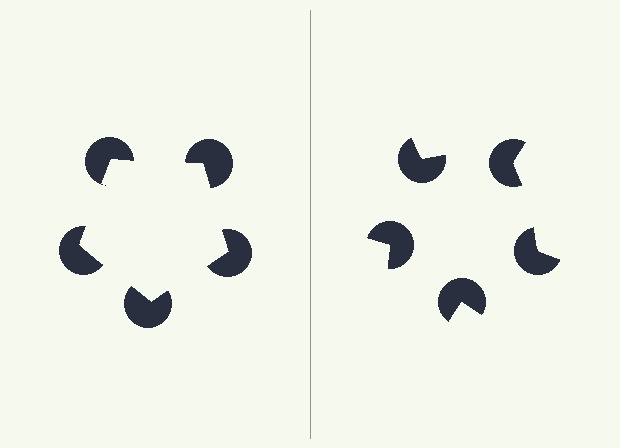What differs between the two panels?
The pac-man discs are positioned identically on both sides; only the wedge orientations differ. On the left they align to a pentagon; on the right they are misaligned.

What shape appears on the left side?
An illusory pentagon.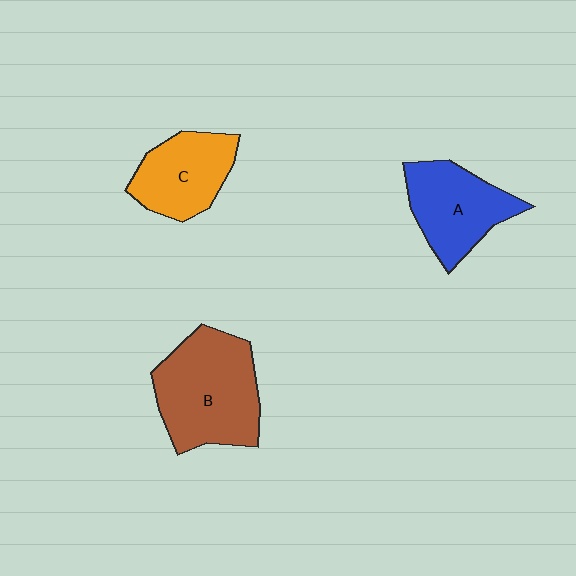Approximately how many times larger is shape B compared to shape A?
Approximately 1.4 times.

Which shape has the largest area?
Shape B (brown).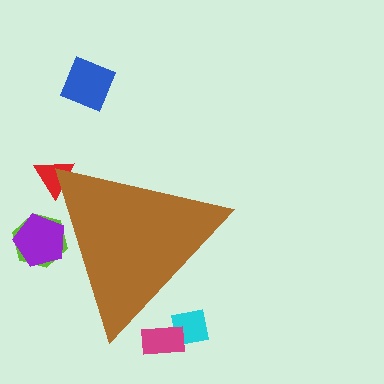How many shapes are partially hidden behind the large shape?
5 shapes are partially hidden.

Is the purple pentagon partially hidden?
Yes, the purple pentagon is partially hidden behind the brown triangle.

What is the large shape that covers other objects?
A brown triangle.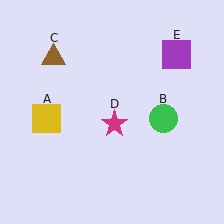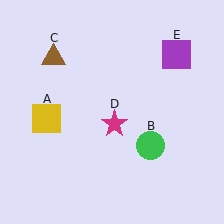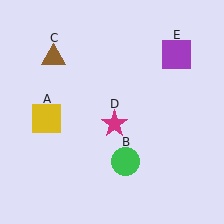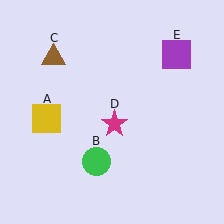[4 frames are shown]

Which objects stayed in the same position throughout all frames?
Yellow square (object A) and brown triangle (object C) and magenta star (object D) and purple square (object E) remained stationary.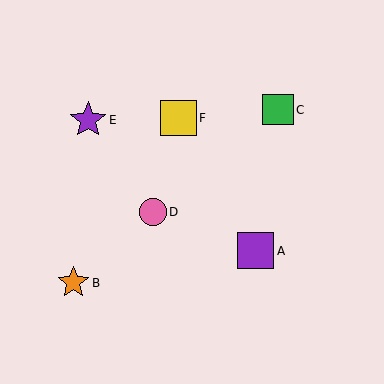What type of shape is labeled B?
Shape B is an orange star.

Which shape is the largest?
The purple star (labeled E) is the largest.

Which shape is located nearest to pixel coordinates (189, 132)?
The yellow square (labeled F) at (178, 118) is nearest to that location.